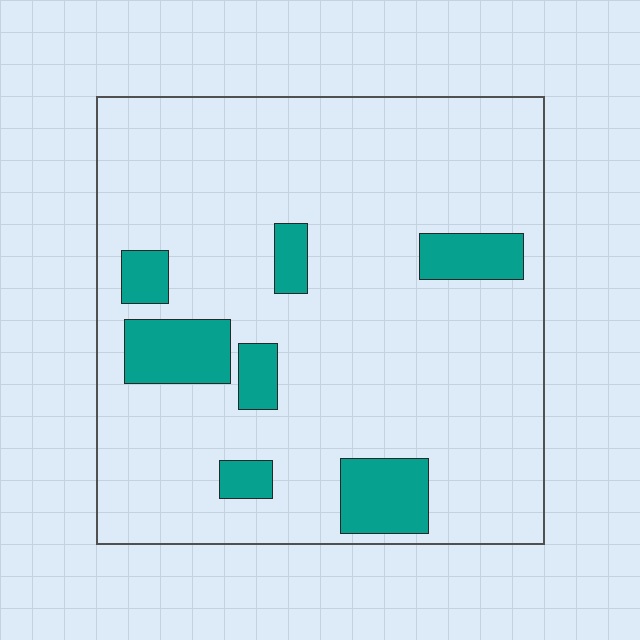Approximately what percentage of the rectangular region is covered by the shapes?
Approximately 15%.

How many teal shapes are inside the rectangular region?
7.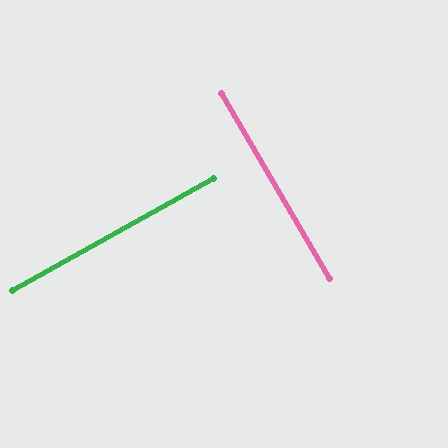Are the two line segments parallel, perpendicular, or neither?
Perpendicular — they meet at approximately 89°.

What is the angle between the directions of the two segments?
Approximately 89 degrees.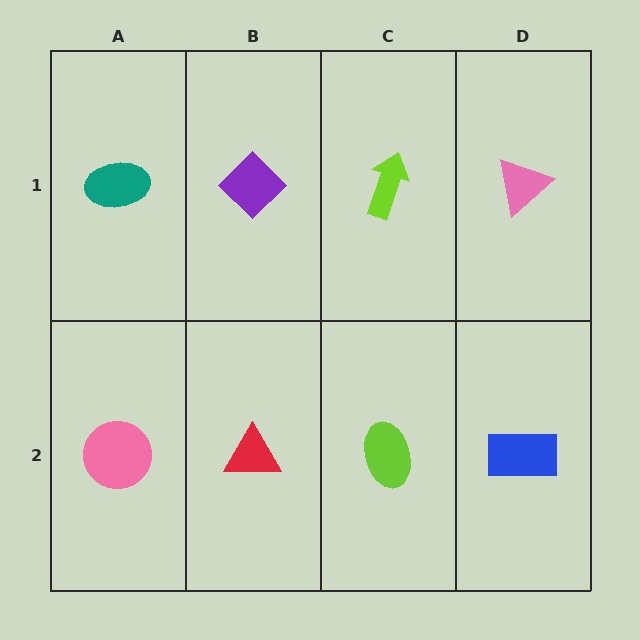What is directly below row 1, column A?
A pink circle.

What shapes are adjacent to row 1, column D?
A blue rectangle (row 2, column D), a lime arrow (row 1, column C).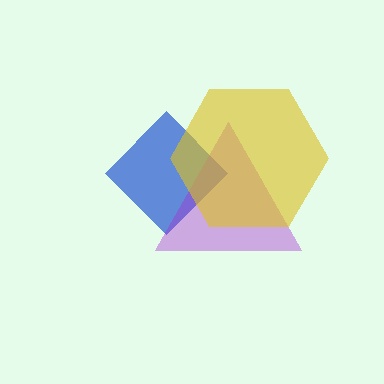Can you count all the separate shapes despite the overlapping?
Yes, there are 3 separate shapes.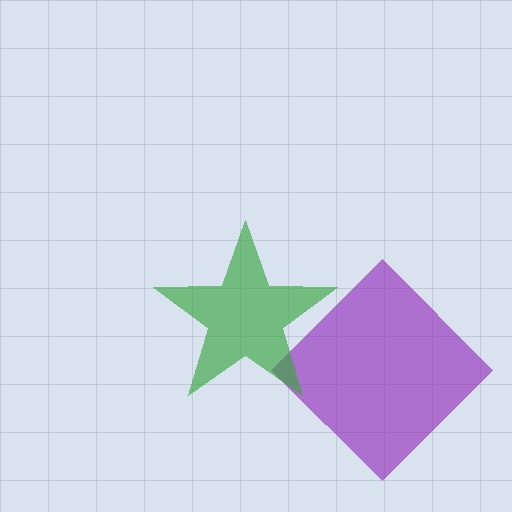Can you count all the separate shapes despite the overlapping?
Yes, there are 2 separate shapes.